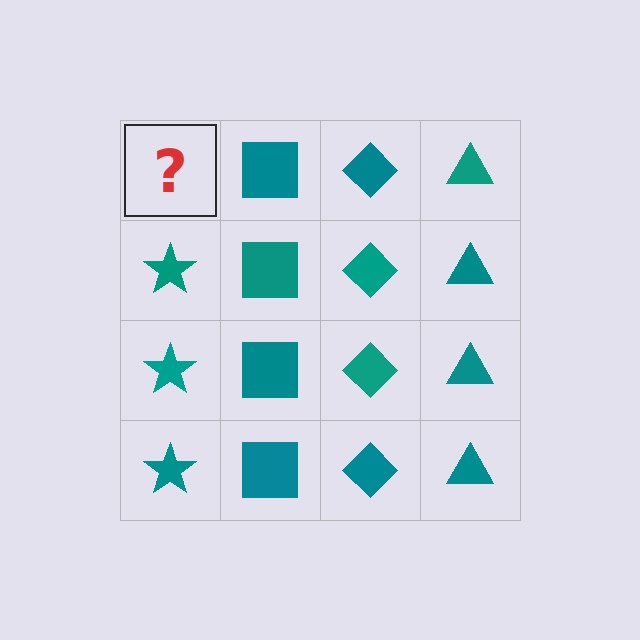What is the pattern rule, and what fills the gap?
The rule is that each column has a consistent shape. The gap should be filled with a teal star.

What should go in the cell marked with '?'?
The missing cell should contain a teal star.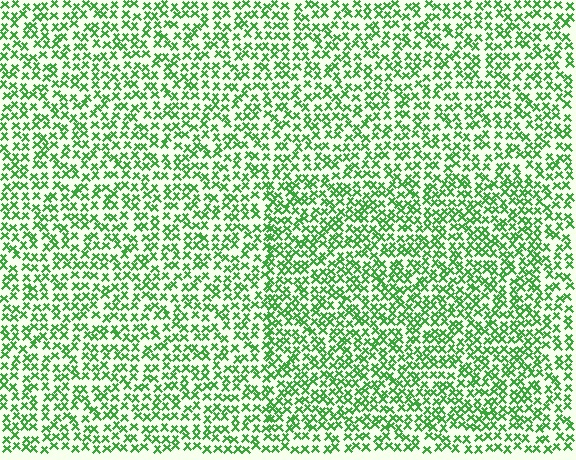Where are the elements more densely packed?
The elements are more densely packed inside the rectangle boundary.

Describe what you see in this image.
The image contains small green elements arranged at two different densities. A rectangle-shaped region is visible where the elements are more densely packed than the surrounding area.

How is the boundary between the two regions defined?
The boundary is defined by a change in element density (approximately 1.4x ratio). All elements are the same color, size, and shape.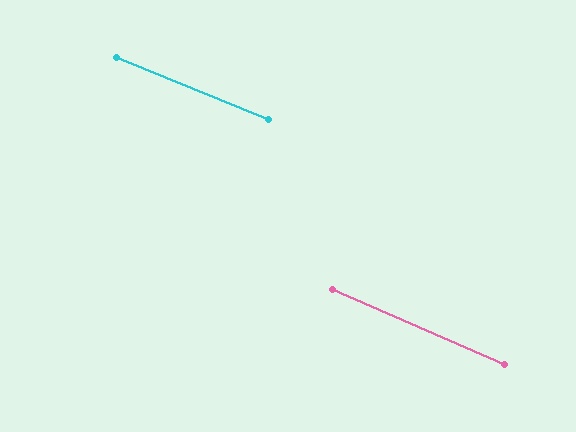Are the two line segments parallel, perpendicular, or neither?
Parallel — their directions differ by only 1.4°.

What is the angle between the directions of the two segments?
Approximately 1 degree.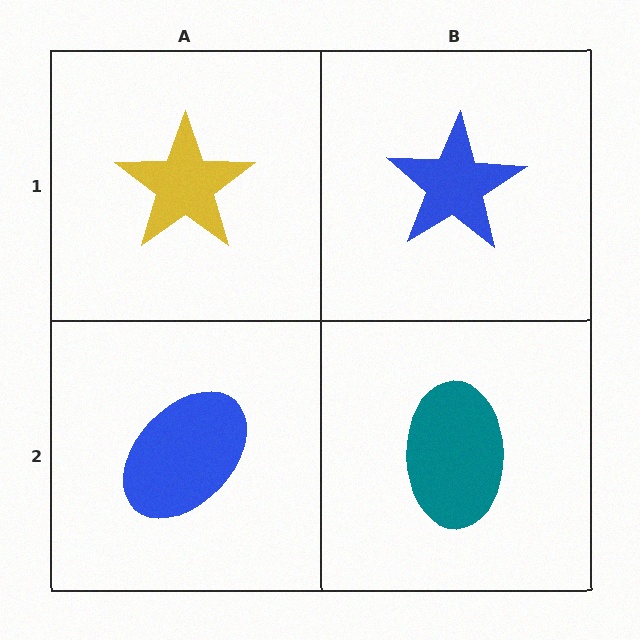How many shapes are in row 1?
2 shapes.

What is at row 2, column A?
A blue ellipse.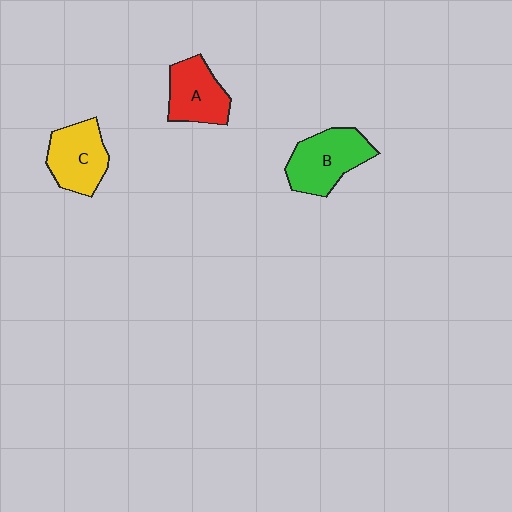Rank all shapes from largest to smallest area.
From largest to smallest: B (green), C (yellow), A (red).